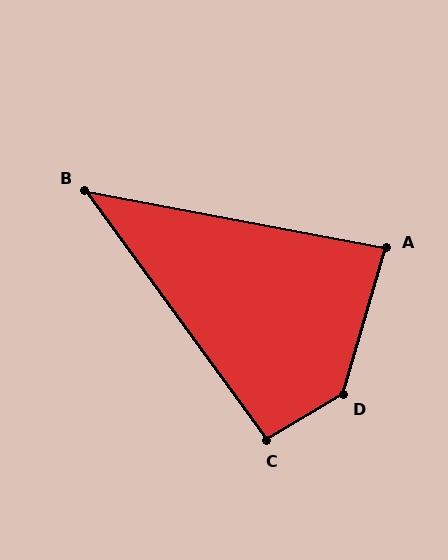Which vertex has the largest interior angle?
D, at approximately 137 degrees.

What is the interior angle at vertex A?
Approximately 84 degrees (acute).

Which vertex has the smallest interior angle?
B, at approximately 43 degrees.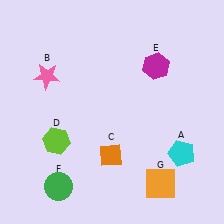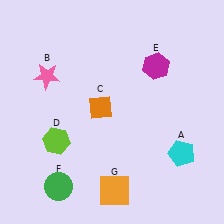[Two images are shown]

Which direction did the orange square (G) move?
The orange square (G) moved left.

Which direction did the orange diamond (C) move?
The orange diamond (C) moved up.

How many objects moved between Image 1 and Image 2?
2 objects moved between the two images.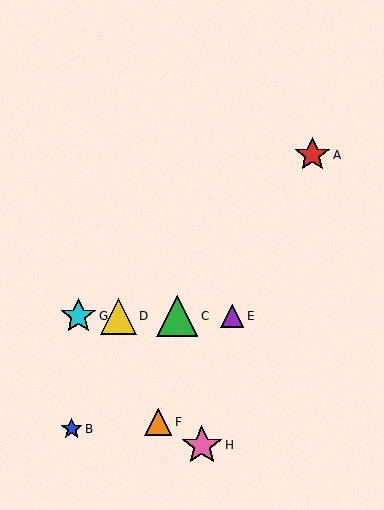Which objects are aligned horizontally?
Objects C, D, E, G are aligned horizontally.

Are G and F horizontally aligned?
No, G is at y≈316 and F is at y≈422.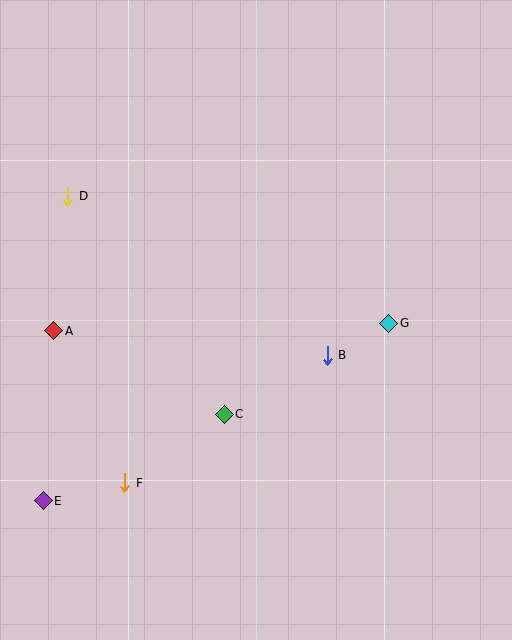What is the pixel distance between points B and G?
The distance between B and G is 70 pixels.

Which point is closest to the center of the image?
Point B at (327, 355) is closest to the center.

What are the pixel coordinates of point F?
Point F is at (125, 483).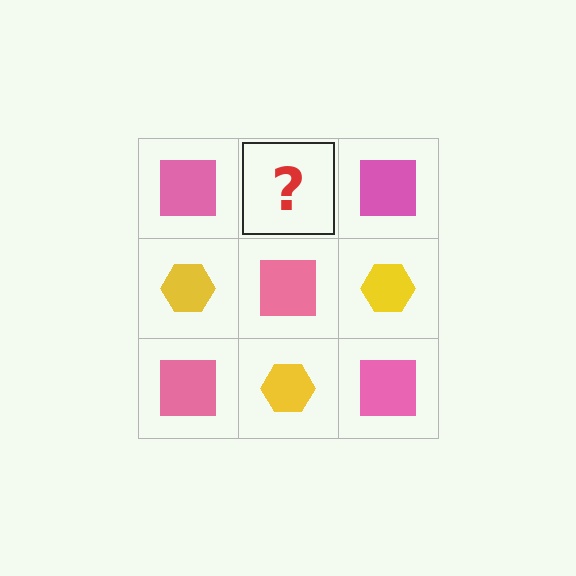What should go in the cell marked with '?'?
The missing cell should contain a yellow hexagon.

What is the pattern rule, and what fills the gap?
The rule is that it alternates pink square and yellow hexagon in a checkerboard pattern. The gap should be filled with a yellow hexagon.